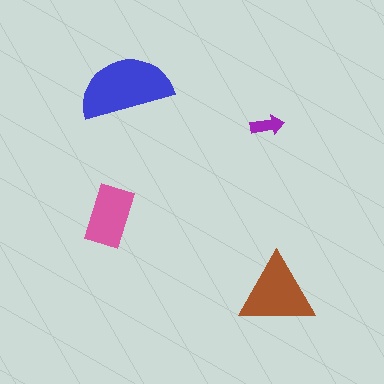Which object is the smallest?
The purple arrow.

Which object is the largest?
The blue semicircle.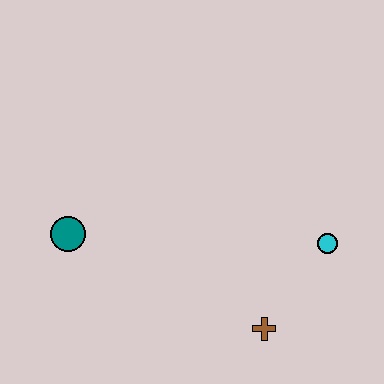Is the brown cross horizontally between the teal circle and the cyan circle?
Yes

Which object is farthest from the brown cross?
The teal circle is farthest from the brown cross.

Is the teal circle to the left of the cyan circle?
Yes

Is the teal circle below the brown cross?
No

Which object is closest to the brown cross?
The cyan circle is closest to the brown cross.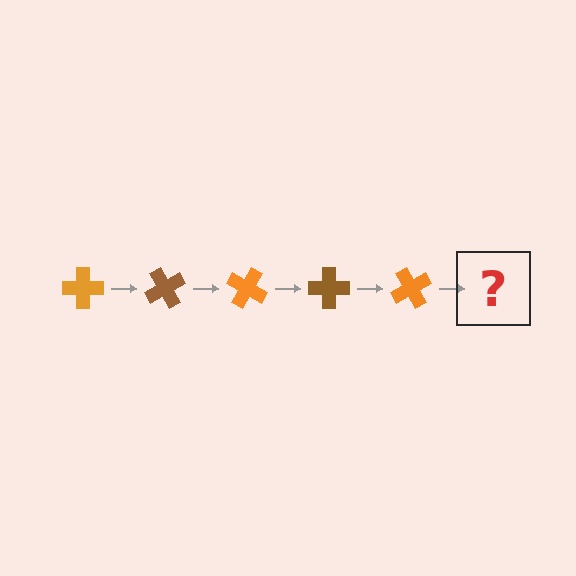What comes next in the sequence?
The next element should be a brown cross, rotated 300 degrees from the start.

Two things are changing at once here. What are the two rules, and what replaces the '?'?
The two rules are that it rotates 60 degrees each step and the color cycles through orange and brown. The '?' should be a brown cross, rotated 300 degrees from the start.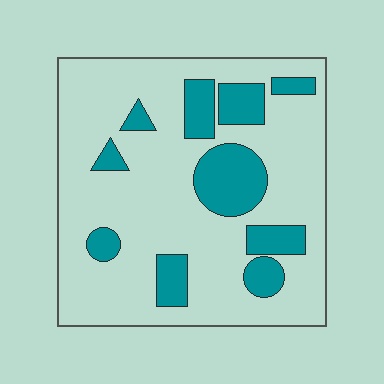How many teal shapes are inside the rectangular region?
10.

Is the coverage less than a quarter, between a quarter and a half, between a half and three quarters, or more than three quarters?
Less than a quarter.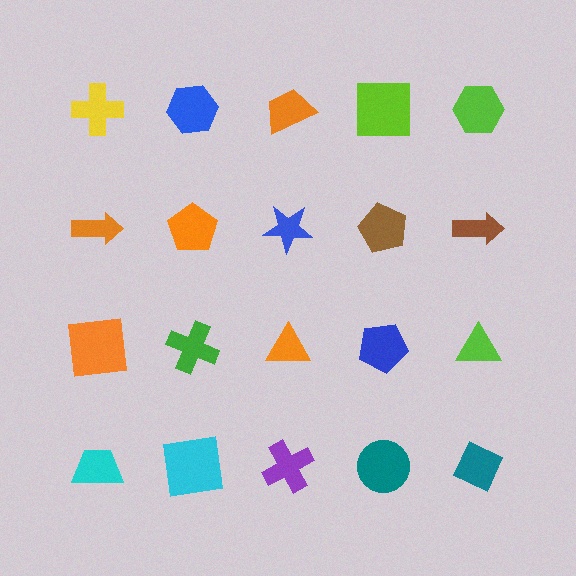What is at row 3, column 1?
An orange square.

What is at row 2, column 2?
An orange pentagon.